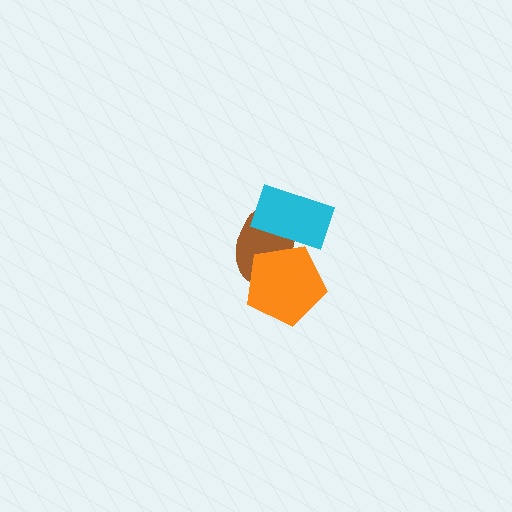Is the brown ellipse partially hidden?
Yes, it is partially covered by another shape.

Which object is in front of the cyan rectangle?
The orange pentagon is in front of the cyan rectangle.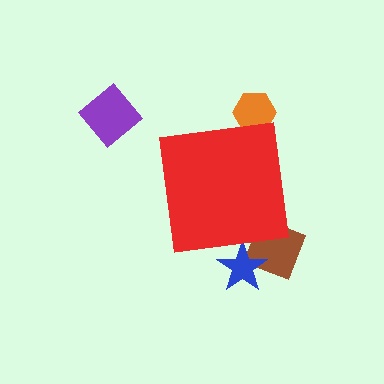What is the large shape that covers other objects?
A red square.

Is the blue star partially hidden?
Yes, the blue star is partially hidden behind the red square.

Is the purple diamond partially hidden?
No, the purple diamond is fully visible.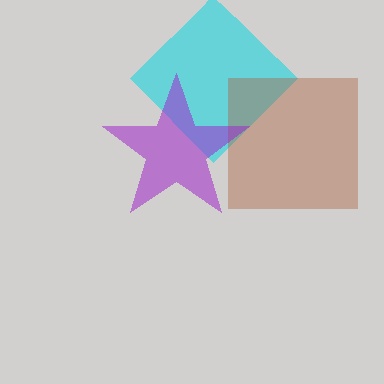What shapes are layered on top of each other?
The layered shapes are: a cyan diamond, a brown square, a purple star.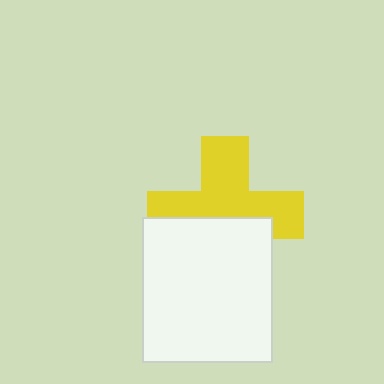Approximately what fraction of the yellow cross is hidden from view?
Roughly 42% of the yellow cross is hidden behind the white rectangle.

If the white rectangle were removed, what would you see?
You would see the complete yellow cross.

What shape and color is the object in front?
The object in front is a white rectangle.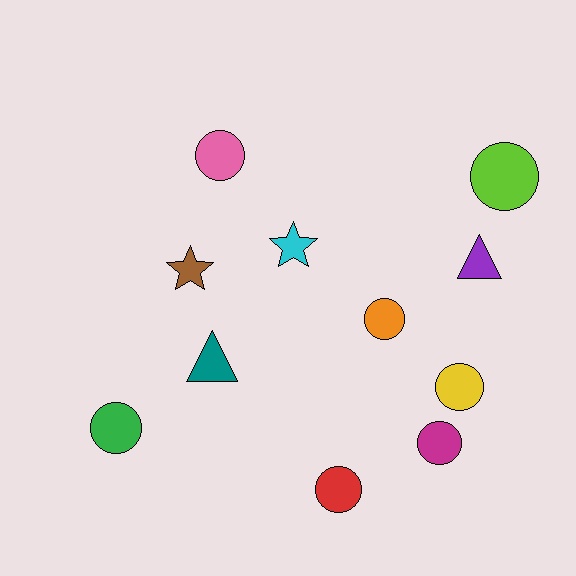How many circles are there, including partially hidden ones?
There are 7 circles.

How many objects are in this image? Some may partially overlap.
There are 11 objects.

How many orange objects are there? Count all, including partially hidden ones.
There is 1 orange object.